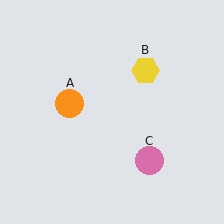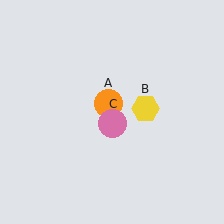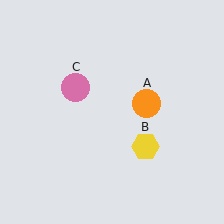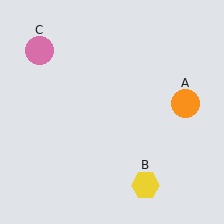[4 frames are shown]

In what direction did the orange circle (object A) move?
The orange circle (object A) moved right.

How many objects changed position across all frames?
3 objects changed position: orange circle (object A), yellow hexagon (object B), pink circle (object C).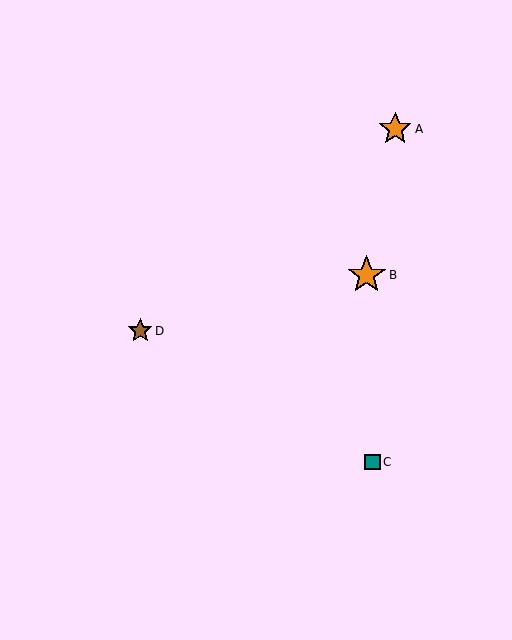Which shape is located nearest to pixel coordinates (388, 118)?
The orange star (labeled A) at (395, 129) is nearest to that location.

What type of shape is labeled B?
Shape B is an orange star.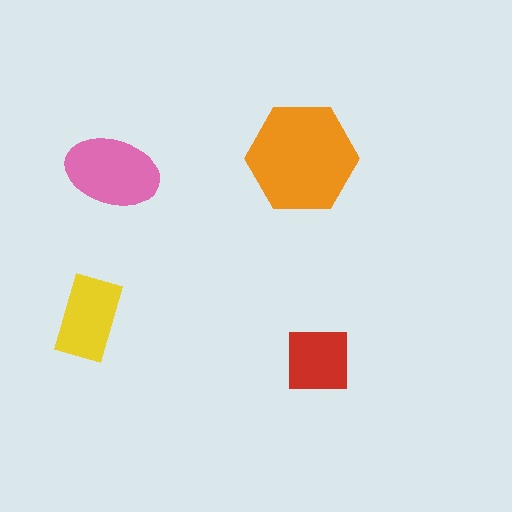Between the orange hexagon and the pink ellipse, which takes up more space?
The orange hexagon.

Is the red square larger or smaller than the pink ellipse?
Smaller.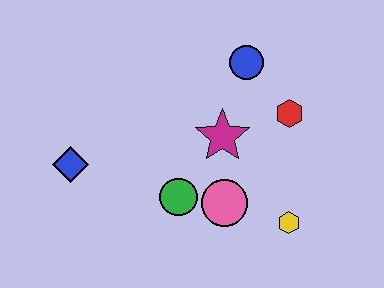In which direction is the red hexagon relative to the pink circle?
The red hexagon is above the pink circle.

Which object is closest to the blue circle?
The red hexagon is closest to the blue circle.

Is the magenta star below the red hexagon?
Yes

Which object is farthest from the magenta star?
The blue diamond is farthest from the magenta star.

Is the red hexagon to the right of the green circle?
Yes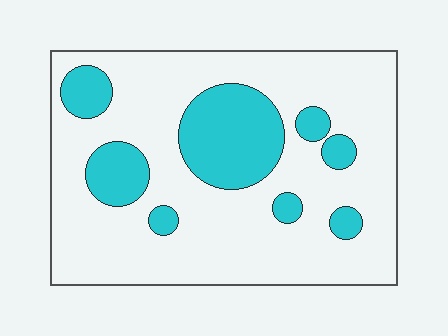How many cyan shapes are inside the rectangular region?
8.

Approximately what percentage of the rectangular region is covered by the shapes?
Approximately 25%.